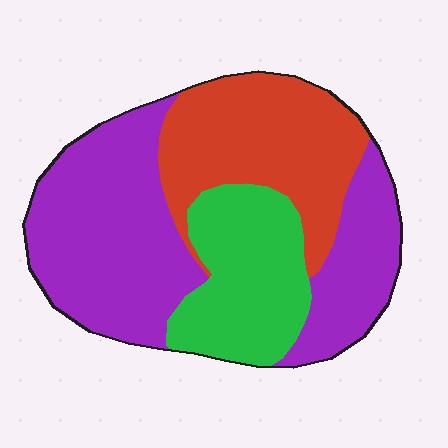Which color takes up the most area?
Purple, at roughly 50%.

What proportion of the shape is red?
Red takes up about one quarter (1/4) of the shape.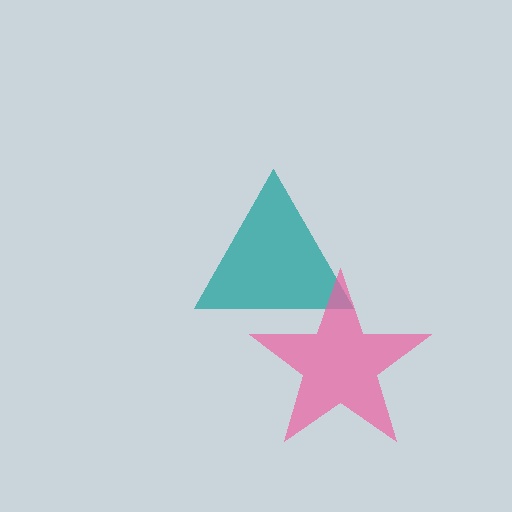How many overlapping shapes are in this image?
There are 2 overlapping shapes in the image.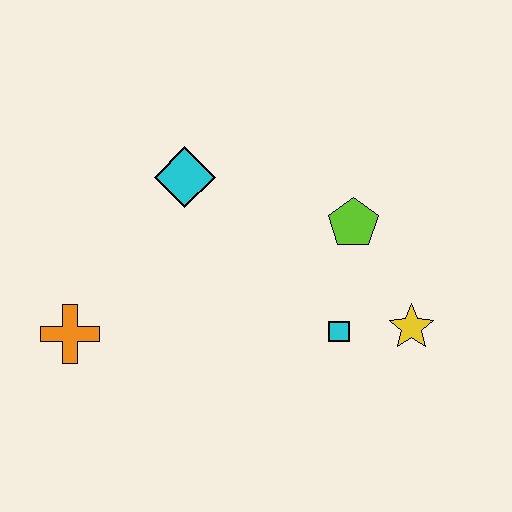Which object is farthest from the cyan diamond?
The yellow star is farthest from the cyan diamond.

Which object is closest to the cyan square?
The yellow star is closest to the cyan square.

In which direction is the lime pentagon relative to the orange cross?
The lime pentagon is to the right of the orange cross.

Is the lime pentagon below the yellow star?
No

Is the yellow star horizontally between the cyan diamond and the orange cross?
No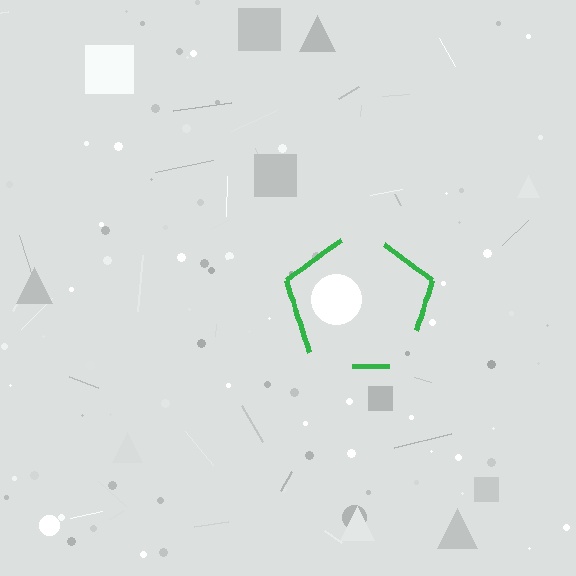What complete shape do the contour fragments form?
The contour fragments form a pentagon.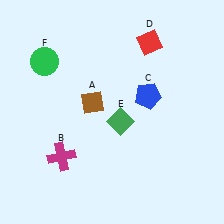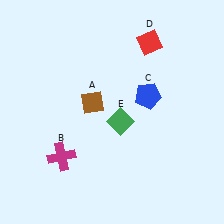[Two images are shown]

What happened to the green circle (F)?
The green circle (F) was removed in Image 2. It was in the top-left area of Image 1.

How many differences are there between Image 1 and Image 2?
There is 1 difference between the two images.